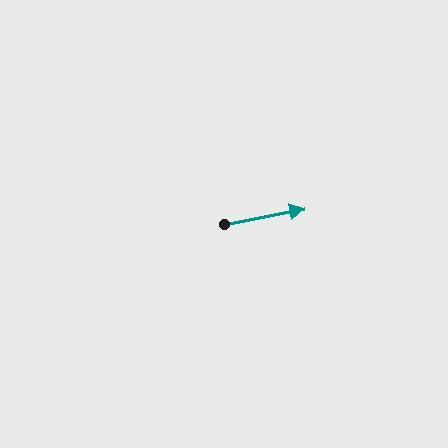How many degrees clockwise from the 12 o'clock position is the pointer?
Approximately 79 degrees.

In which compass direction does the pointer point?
East.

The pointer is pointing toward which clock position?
Roughly 3 o'clock.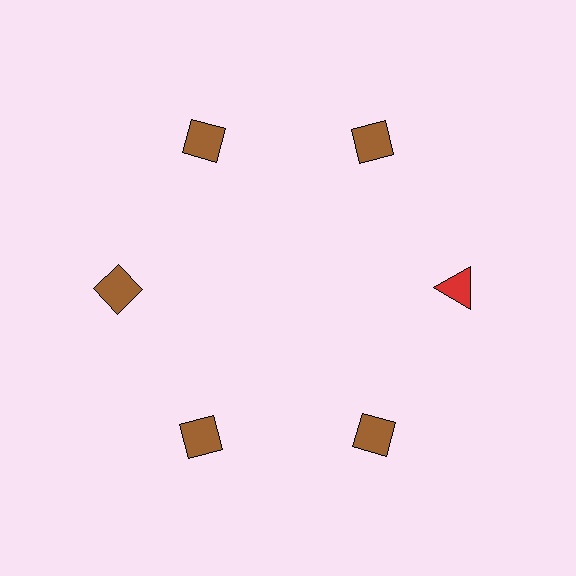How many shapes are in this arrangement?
There are 6 shapes arranged in a ring pattern.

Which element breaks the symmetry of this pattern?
The red triangle at roughly the 3 o'clock position breaks the symmetry. All other shapes are brown diamonds.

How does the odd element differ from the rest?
It differs in both color (red instead of brown) and shape (triangle instead of diamond).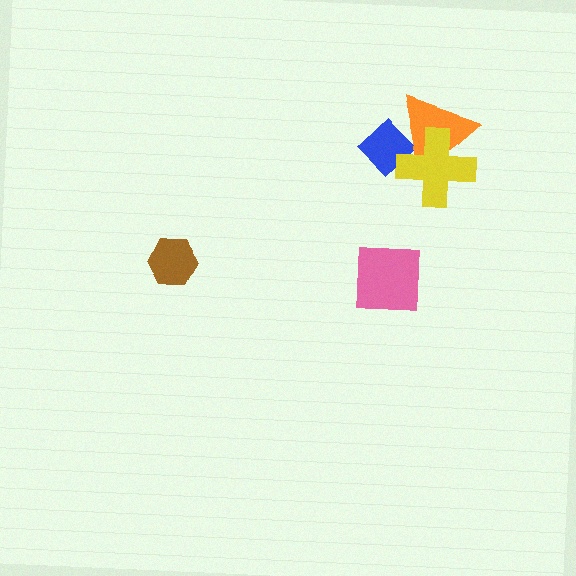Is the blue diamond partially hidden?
Yes, it is partially covered by another shape.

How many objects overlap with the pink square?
0 objects overlap with the pink square.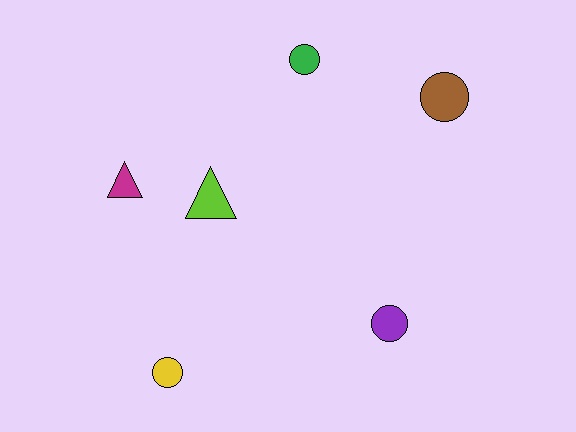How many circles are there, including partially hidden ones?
There are 4 circles.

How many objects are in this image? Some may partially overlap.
There are 6 objects.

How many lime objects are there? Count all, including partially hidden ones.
There is 1 lime object.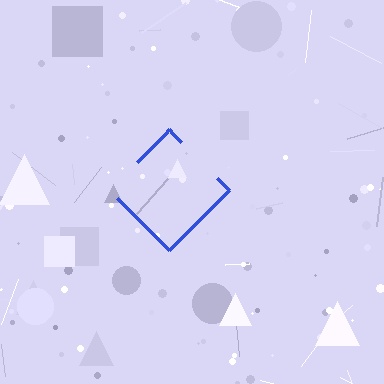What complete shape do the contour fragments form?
The contour fragments form a diamond.